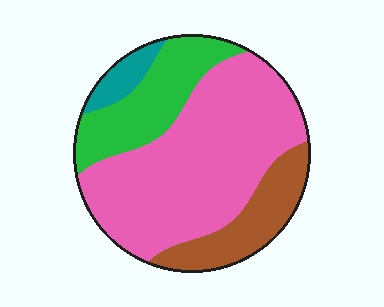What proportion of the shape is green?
Green takes up about one fifth (1/5) of the shape.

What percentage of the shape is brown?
Brown takes up about one sixth (1/6) of the shape.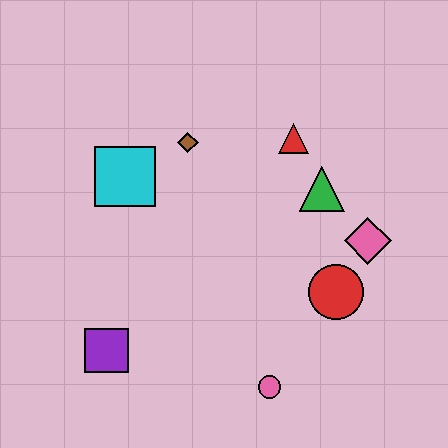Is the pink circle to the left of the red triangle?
Yes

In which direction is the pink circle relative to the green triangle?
The pink circle is below the green triangle.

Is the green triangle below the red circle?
No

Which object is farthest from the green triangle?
The purple square is farthest from the green triangle.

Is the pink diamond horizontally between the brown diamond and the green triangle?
No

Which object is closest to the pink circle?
The red circle is closest to the pink circle.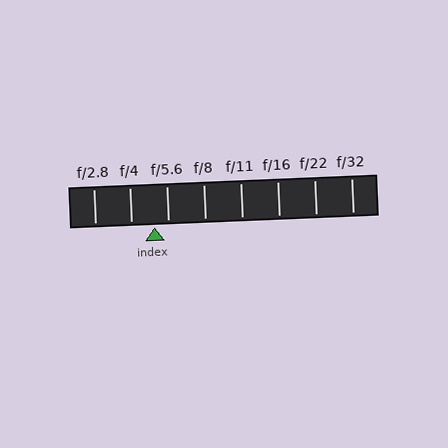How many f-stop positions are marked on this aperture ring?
There are 8 f-stop positions marked.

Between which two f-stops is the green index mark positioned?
The index mark is between f/4 and f/5.6.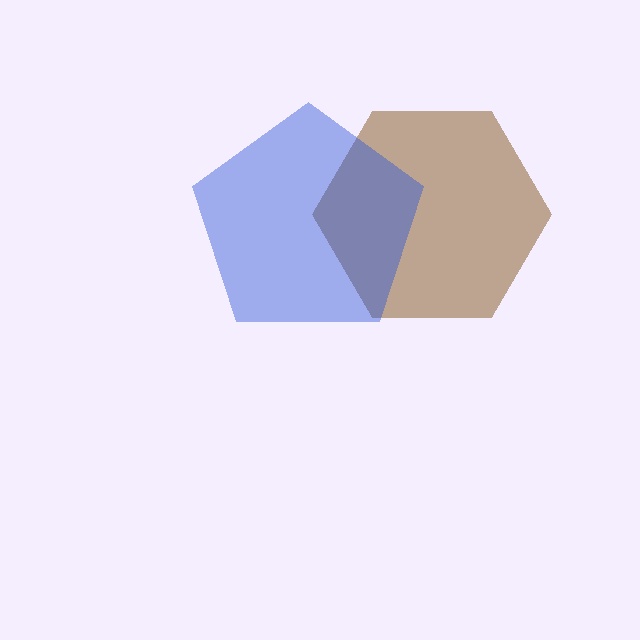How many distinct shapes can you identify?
There are 2 distinct shapes: a brown hexagon, a blue pentagon.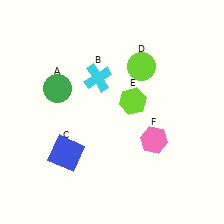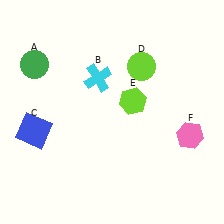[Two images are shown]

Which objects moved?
The objects that moved are: the green circle (A), the blue square (C), the pink hexagon (F).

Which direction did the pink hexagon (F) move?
The pink hexagon (F) moved right.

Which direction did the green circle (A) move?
The green circle (A) moved up.